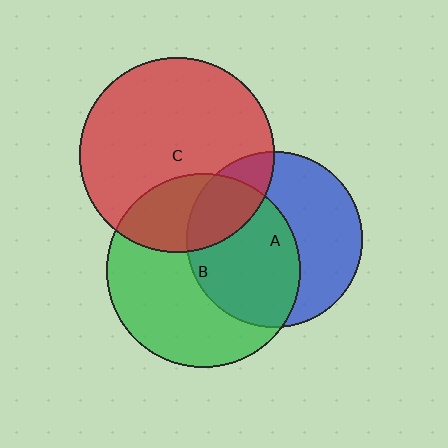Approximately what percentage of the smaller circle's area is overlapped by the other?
Approximately 20%.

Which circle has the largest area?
Circle C (red).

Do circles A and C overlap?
Yes.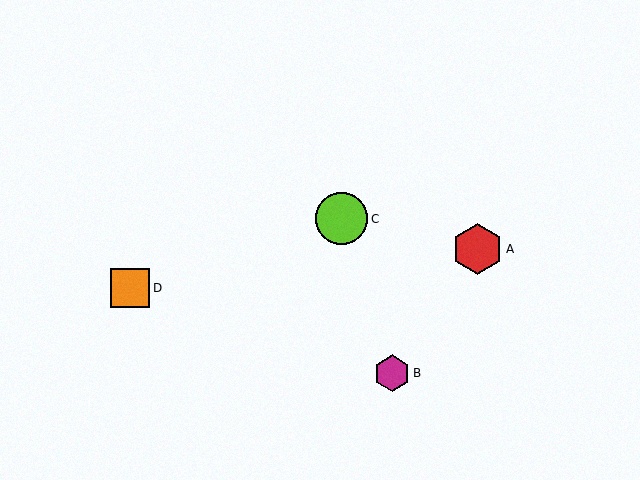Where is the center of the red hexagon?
The center of the red hexagon is at (477, 249).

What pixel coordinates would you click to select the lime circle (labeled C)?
Click at (342, 219) to select the lime circle C.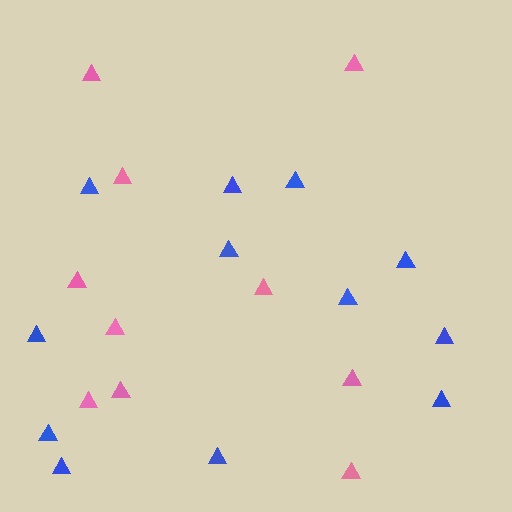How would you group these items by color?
There are 2 groups: one group of pink triangles (10) and one group of blue triangles (12).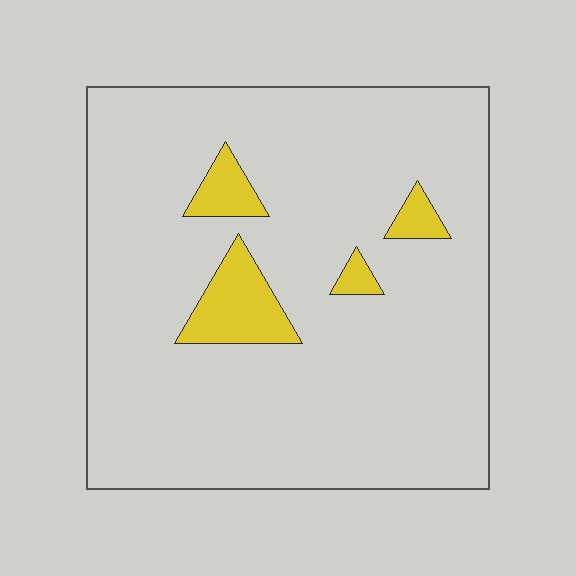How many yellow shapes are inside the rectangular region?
4.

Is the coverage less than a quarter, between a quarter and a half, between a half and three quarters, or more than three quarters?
Less than a quarter.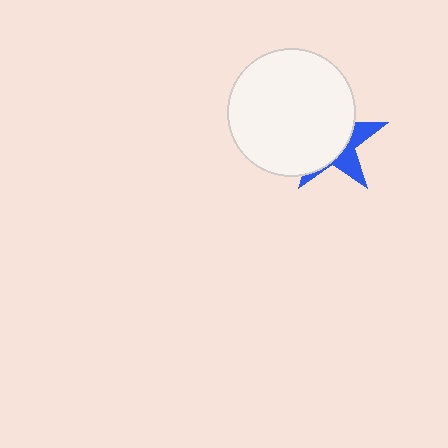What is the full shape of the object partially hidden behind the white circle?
The partially hidden object is a blue star.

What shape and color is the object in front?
The object in front is a white circle.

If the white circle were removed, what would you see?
You would see the complete blue star.